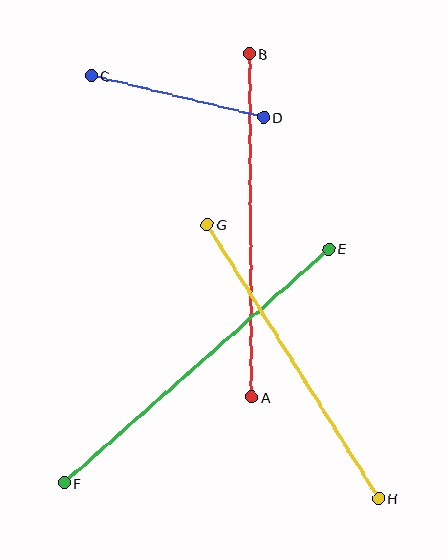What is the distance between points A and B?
The distance is approximately 343 pixels.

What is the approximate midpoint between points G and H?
The midpoint is at approximately (293, 361) pixels.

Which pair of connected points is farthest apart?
Points E and F are farthest apart.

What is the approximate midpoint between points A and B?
The midpoint is at approximately (251, 225) pixels.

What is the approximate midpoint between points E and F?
The midpoint is at approximately (196, 366) pixels.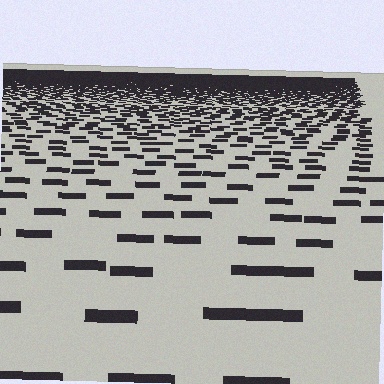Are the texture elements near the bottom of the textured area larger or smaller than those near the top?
Larger. Near the bottom, elements are closer to the viewer and appear at a bigger on-screen size.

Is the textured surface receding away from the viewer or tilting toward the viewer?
The surface is receding away from the viewer. Texture elements get smaller and denser toward the top.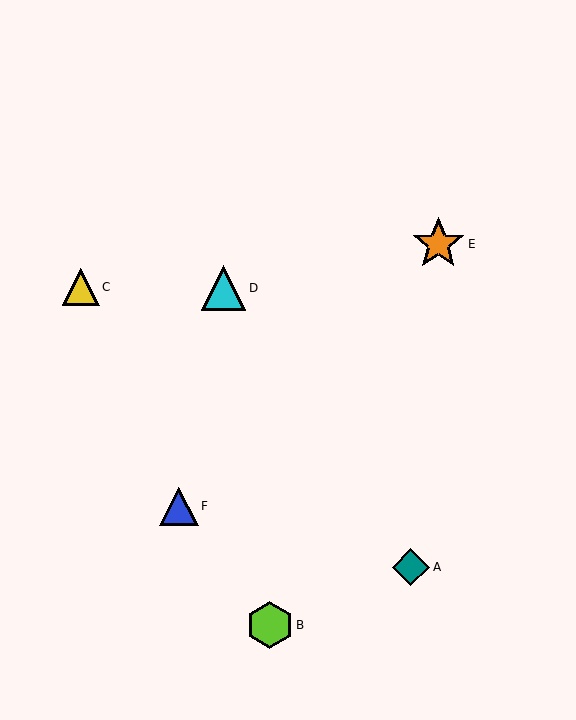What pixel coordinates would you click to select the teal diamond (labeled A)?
Click at (411, 567) to select the teal diamond A.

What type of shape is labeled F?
Shape F is a blue triangle.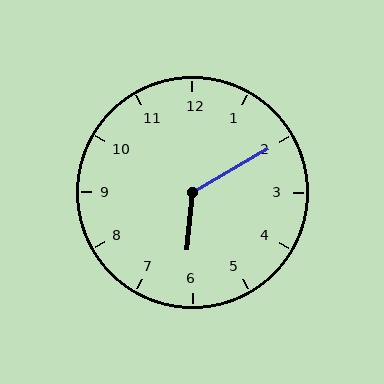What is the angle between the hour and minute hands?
Approximately 125 degrees.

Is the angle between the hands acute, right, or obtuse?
It is obtuse.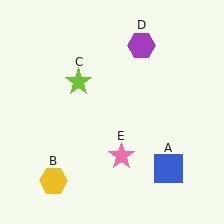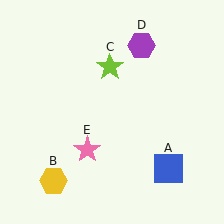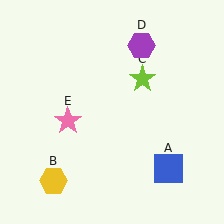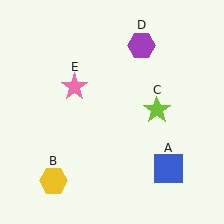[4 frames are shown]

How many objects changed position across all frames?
2 objects changed position: lime star (object C), pink star (object E).